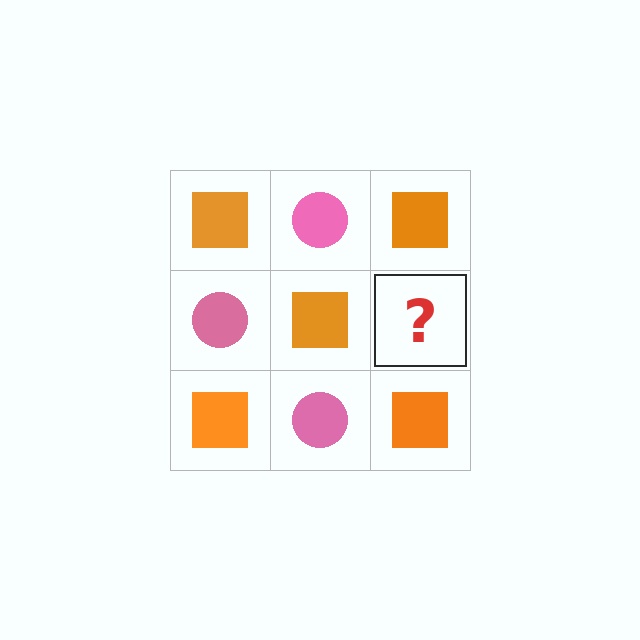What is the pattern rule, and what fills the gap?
The rule is that it alternates orange square and pink circle in a checkerboard pattern. The gap should be filled with a pink circle.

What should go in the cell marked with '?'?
The missing cell should contain a pink circle.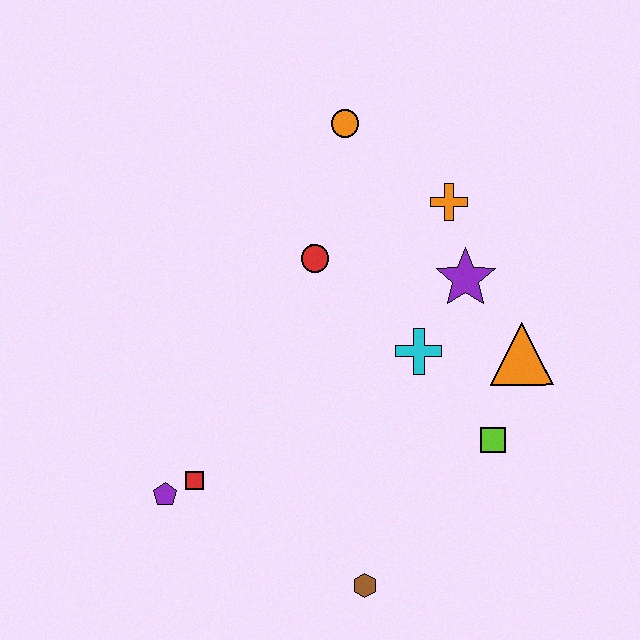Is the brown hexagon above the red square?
No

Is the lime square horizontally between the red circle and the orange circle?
No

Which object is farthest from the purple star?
The purple pentagon is farthest from the purple star.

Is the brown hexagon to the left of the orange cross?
Yes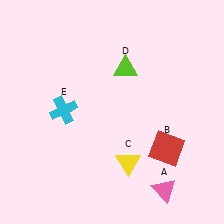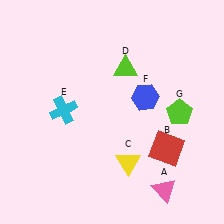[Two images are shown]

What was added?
A blue hexagon (F), a lime pentagon (G) were added in Image 2.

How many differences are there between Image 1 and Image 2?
There are 2 differences between the two images.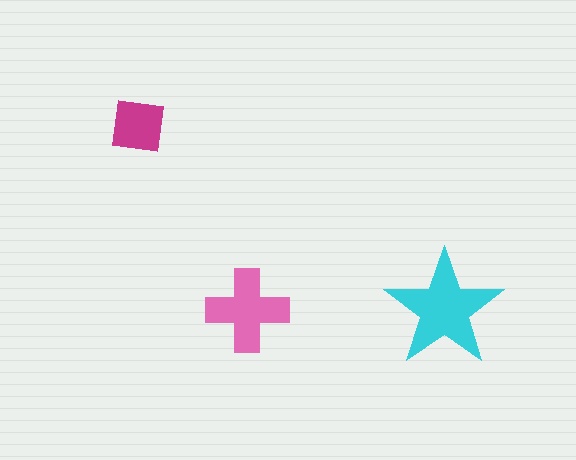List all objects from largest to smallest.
The cyan star, the pink cross, the magenta square.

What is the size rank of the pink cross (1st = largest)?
2nd.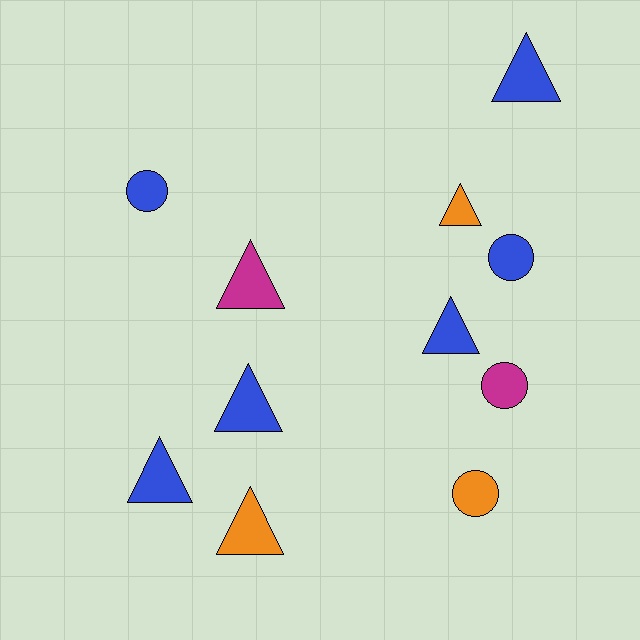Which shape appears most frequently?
Triangle, with 7 objects.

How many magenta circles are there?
There is 1 magenta circle.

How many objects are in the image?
There are 11 objects.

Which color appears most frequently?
Blue, with 6 objects.